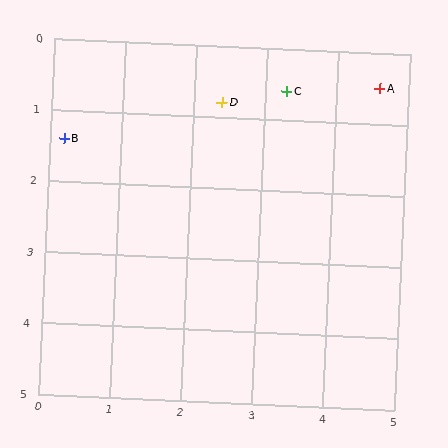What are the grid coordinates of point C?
Point C is at approximately (3.3, 0.6).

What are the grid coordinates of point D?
Point D is at approximately (2.4, 0.8).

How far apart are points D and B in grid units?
Points D and B are about 2.3 grid units apart.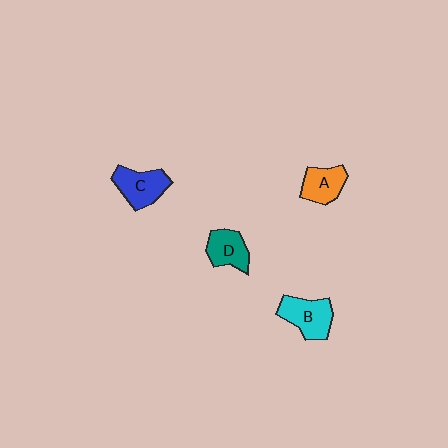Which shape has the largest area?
Shape B (cyan).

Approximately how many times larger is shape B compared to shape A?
Approximately 1.2 times.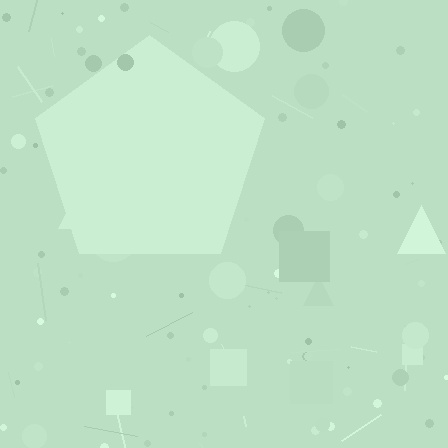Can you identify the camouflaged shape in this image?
The camouflaged shape is a pentagon.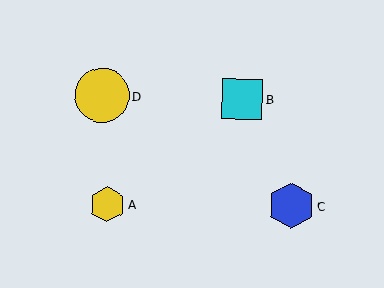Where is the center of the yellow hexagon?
The center of the yellow hexagon is at (107, 204).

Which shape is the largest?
The yellow circle (labeled D) is the largest.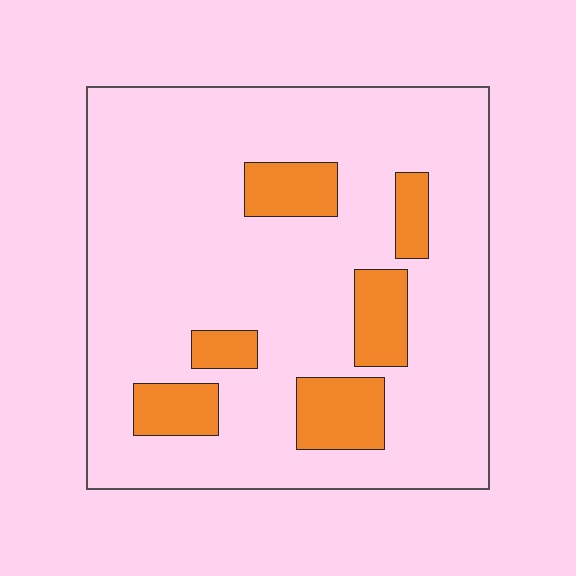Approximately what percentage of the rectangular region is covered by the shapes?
Approximately 15%.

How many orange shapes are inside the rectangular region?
6.